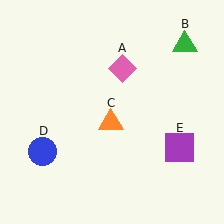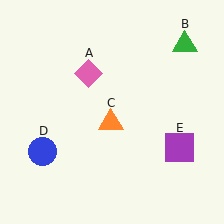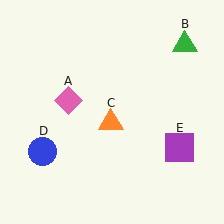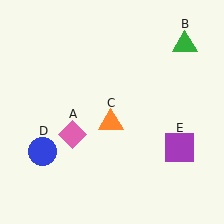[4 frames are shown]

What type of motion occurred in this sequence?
The pink diamond (object A) rotated counterclockwise around the center of the scene.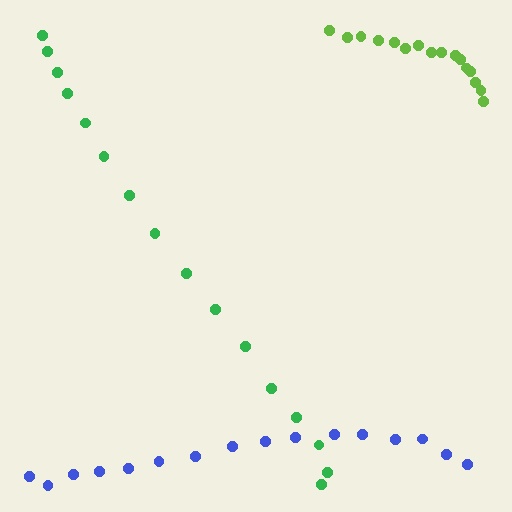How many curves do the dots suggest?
There are 3 distinct paths.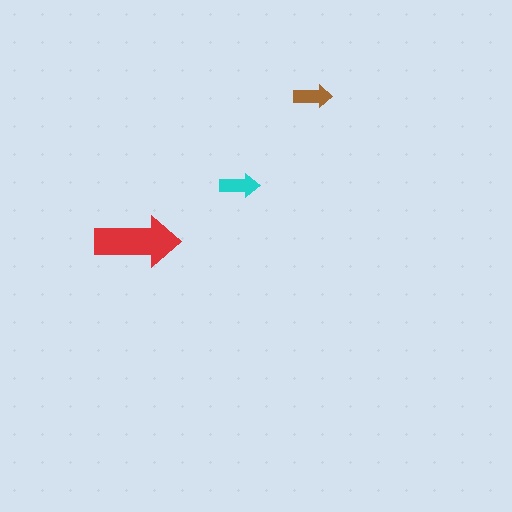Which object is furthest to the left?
The red arrow is leftmost.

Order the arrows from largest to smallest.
the red one, the cyan one, the brown one.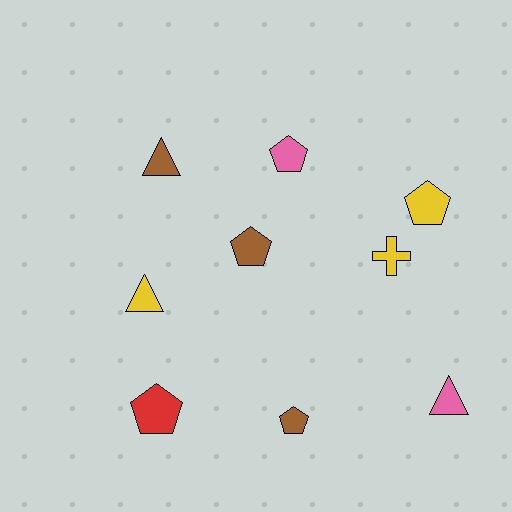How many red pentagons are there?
There is 1 red pentagon.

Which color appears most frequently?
Brown, with 3 objects.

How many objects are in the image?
There are 9 objects.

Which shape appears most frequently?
Pentagon, with 5 objects.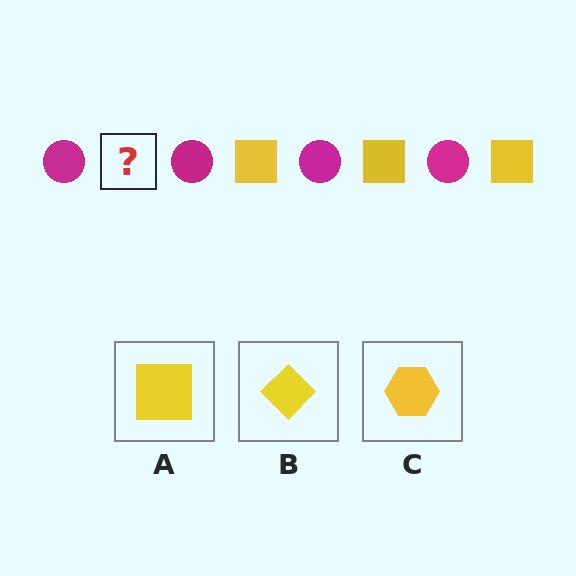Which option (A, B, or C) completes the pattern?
A.